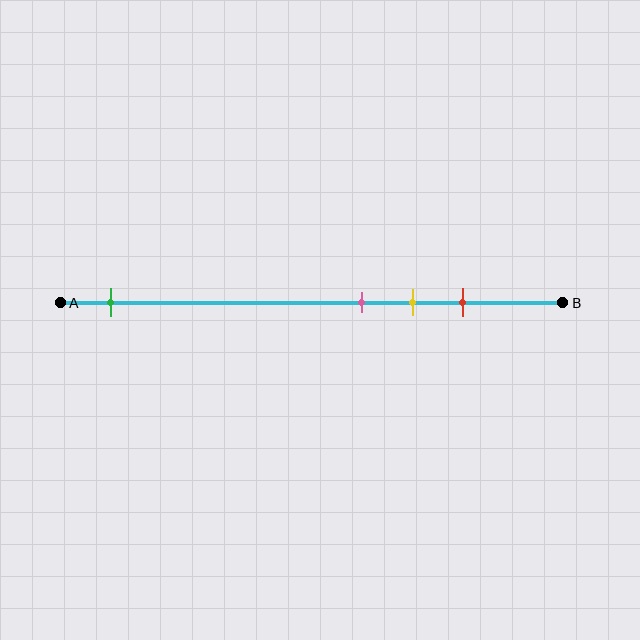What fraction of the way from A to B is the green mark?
The green mark is approximately 10% (0.1) of the way from A to B.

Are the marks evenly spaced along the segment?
No, the marks are not evenly spaced.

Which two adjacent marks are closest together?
The pink and yellow marks are the closest adjacent pair.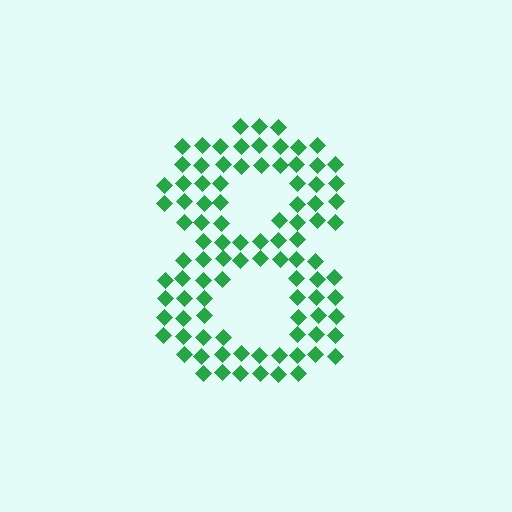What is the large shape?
The large shape is the digit 8.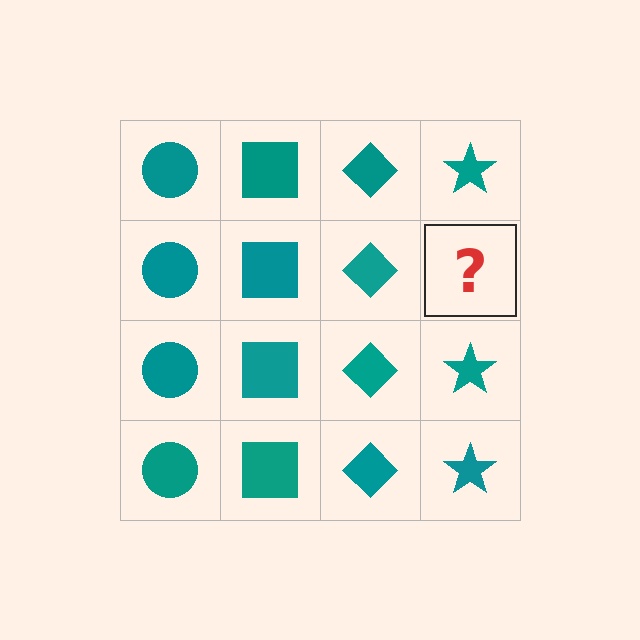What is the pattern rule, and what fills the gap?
The rule is that each column has a consistent shape. The gap should be filled with a teal star.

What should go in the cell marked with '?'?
The missing cell should contain a teal star.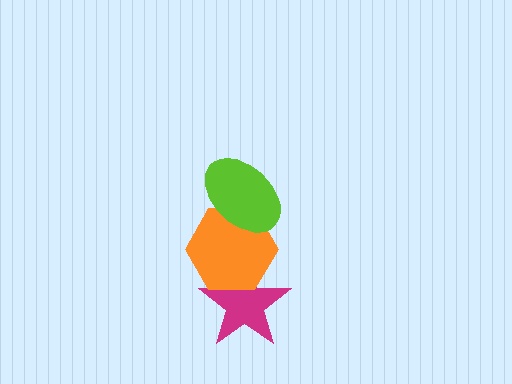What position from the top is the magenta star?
The magenta star is 3rd from the top.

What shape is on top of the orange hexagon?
The lime ellipse is on top of the orange hexagon.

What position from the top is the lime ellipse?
The lime ellipse is 1st from the top.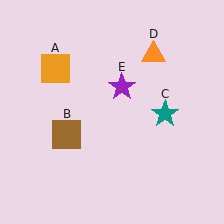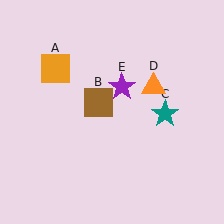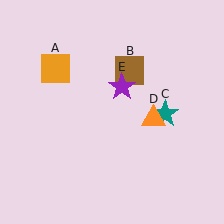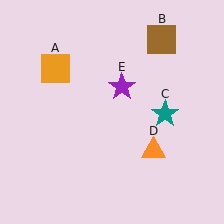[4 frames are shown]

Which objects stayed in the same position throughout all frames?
Orange square (object A) and teal star (object C) and purple star (object E) remained stationary.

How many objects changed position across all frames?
2 objects changed position: brown square (object B), orange triangle (object D).